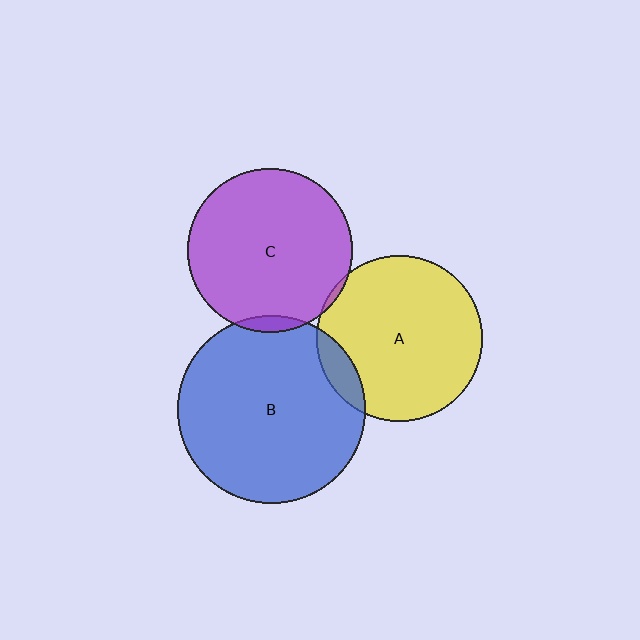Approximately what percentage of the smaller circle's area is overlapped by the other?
Approximately 5%.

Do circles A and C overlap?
Yes.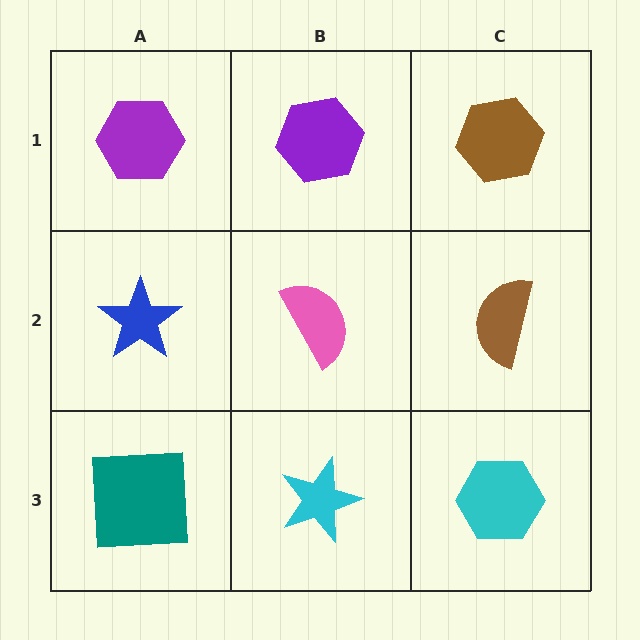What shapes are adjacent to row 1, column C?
A brown semicircle (row 2, column C), a purple hexagon (row 1, column B).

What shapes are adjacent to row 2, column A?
A purple hexagon (row 1, column A), a teal square (row 3, column A), a pink semicircle (row 2, column B).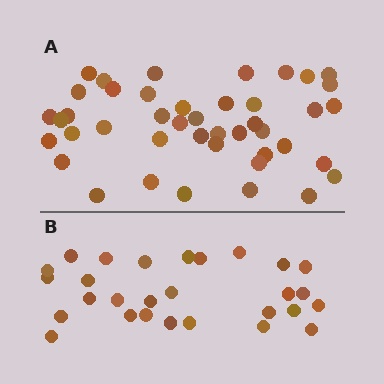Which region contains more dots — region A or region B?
Region A (the top region) has more dots.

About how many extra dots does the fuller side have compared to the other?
Region A has approximately 15 more dots than region B.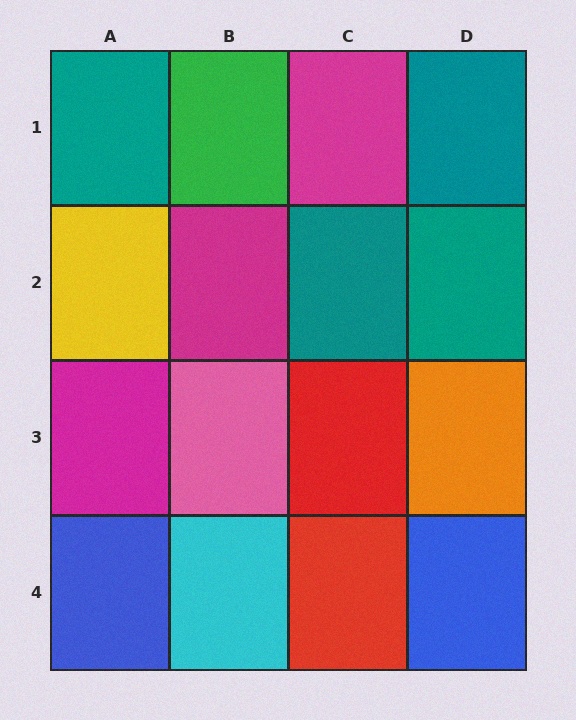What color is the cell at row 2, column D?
Teal.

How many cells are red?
2 cells are red.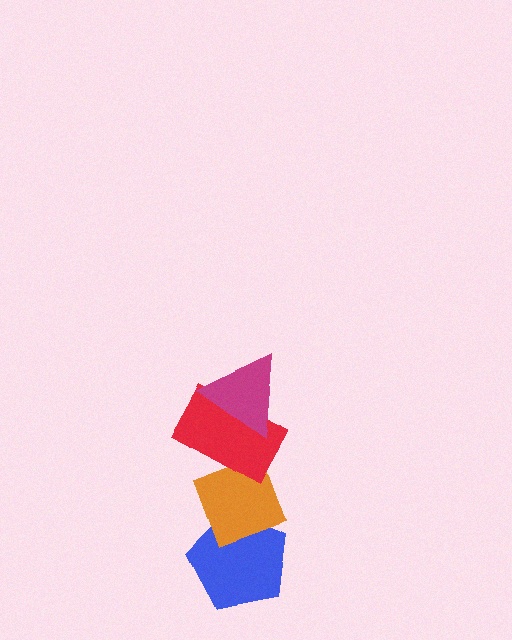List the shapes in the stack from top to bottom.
From top to bottom: the magenta triangle, the red rectangle, the orange diamond, the blue pentagon.